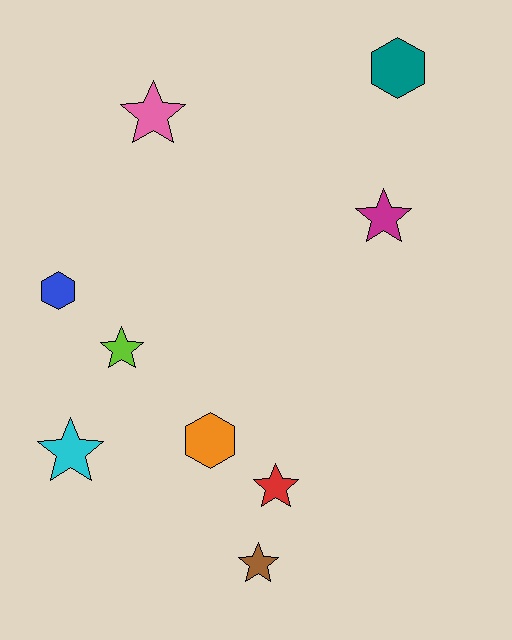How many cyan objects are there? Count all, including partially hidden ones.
There is 1 cyan object.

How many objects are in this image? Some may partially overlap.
There are 9 objects.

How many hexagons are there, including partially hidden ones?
There are 3 hexagons.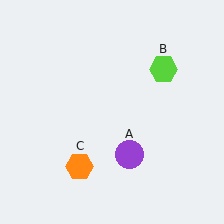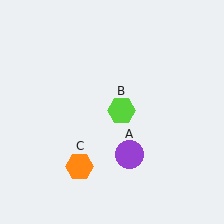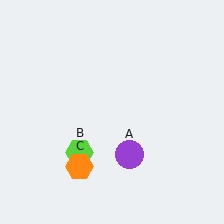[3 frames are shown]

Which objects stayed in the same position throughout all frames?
Purple circle (object A) and orange hexagon (object C) remained stationary.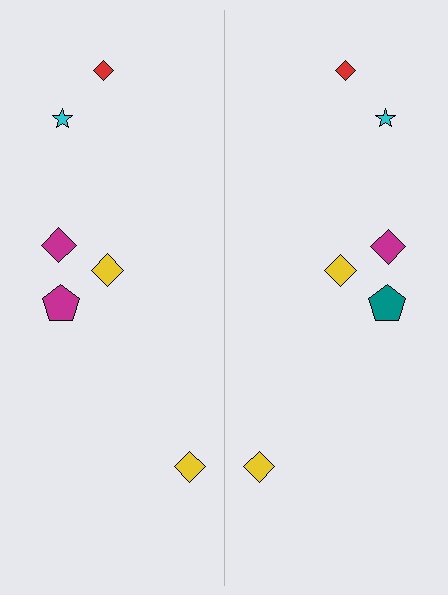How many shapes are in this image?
There are 12 shapes in this image.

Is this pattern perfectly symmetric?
No, the pattern is not perfectly symmetric. The teal pentagon on the right side breaks the symmetry — its mirror counterpart is magenta.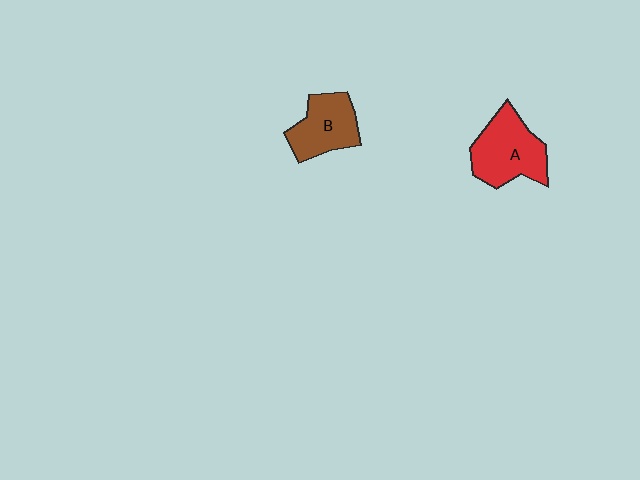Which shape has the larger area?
Shape A (red).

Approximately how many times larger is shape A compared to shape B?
Approximately 1.2 times.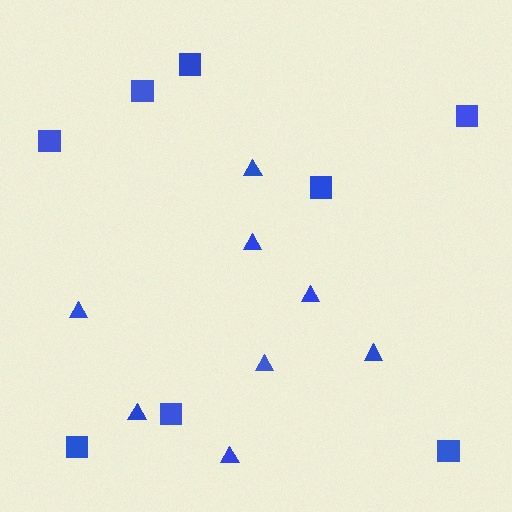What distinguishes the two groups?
There are 2 groups: one group of squares (8) and one group of triangles (8).